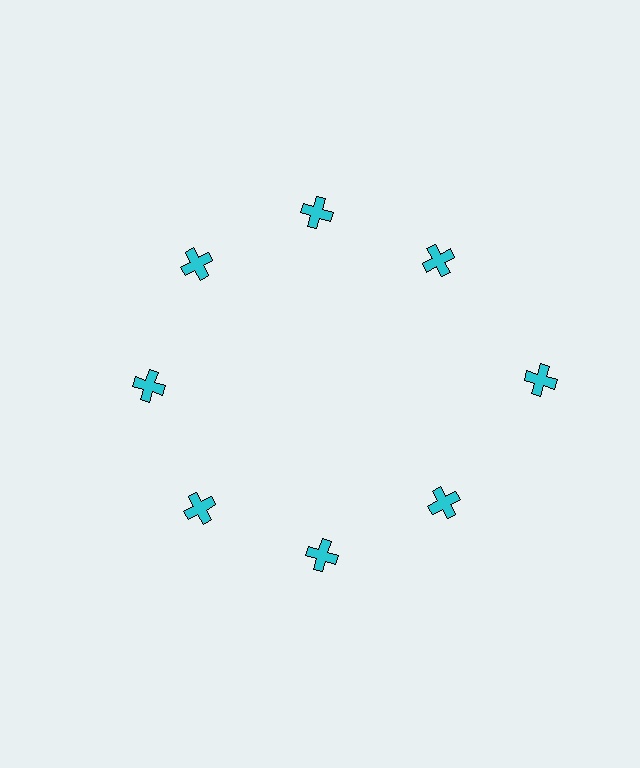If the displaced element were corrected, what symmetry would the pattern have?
It would have 8-fold rotational symmetry — the pattern would map onto itself every 45 degrees.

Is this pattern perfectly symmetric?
No. The 8 cyan crosses are arranged in a ring, but one element near the 3 o'clock position is pushed outward from the center, breaking the 8-fold rotational symmetry.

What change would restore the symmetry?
The symmetry would be restored by moving it inward, back onto the ring so that all 8 crosses sit at equal angles and equal distance from the center.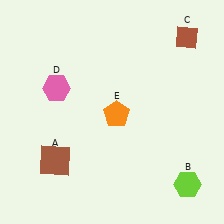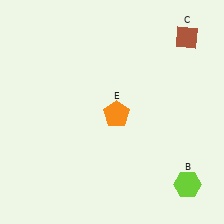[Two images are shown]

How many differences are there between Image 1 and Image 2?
There are 2 differences between the two images.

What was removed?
The pink hexagon (D), the brown square (A) were removed in Image 2.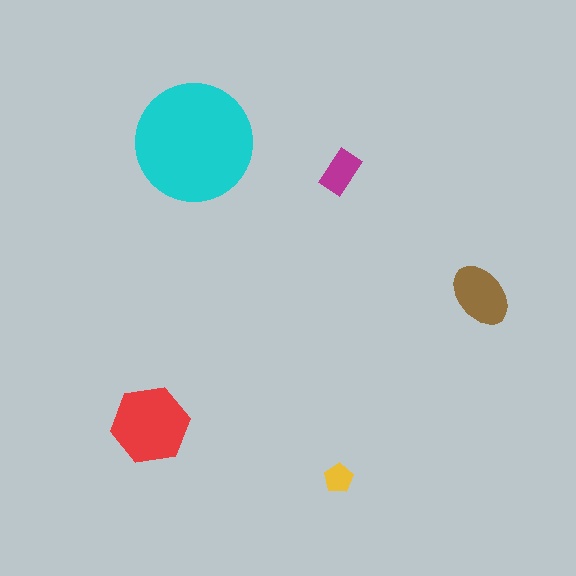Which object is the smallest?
The yellow pentagon.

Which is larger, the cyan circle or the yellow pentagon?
The cyan circle.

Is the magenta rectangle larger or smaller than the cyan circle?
Smaller.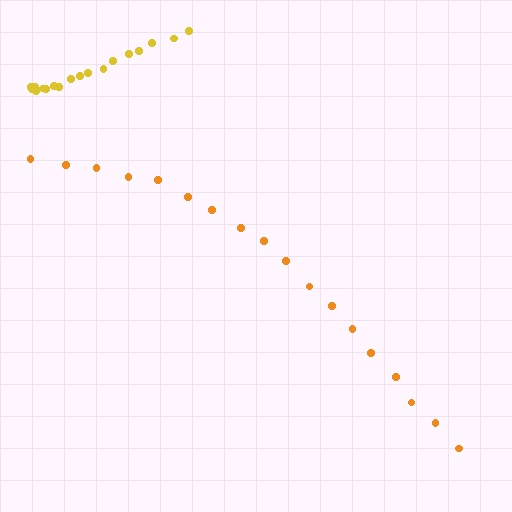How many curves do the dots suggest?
There are 2 distinct paths.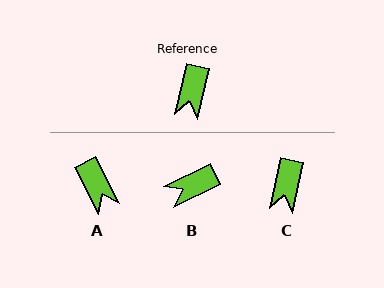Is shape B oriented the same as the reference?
No, it is off by about 51 degrees.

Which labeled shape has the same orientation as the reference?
C.